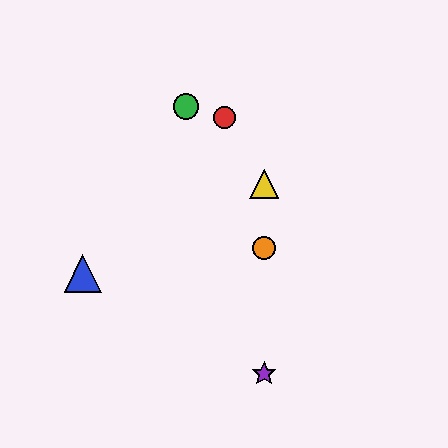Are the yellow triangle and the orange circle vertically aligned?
Yes, both are at x≈264.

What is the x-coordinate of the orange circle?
The orange circle is at x≈264.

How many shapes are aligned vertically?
3 shapes (the yellow triangle, the purple star, the orange circle) are aligned vertically.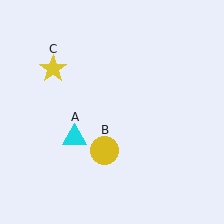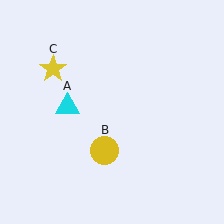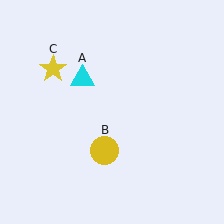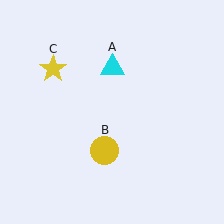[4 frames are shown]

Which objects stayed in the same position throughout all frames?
Yellow circle (object B) and yellow star (object C) remained stationary.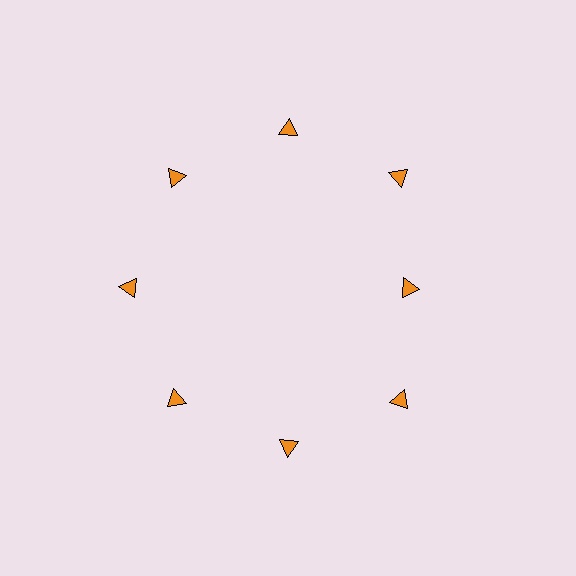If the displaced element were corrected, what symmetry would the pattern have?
It would have 8-fold rotational symmetry — the pattern would map onto itself every 45 degrees.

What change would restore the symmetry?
The symmetry would be restored by moving it outward, back onto the ring so that all 8 triangles sit at equal angles and equal distance from the center.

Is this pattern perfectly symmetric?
No. The 8 orange triangles are arranged in a ring, but one element near the 3 o'clock position is pulled inward toward the center, breaking the 8-fold rotational symmetry.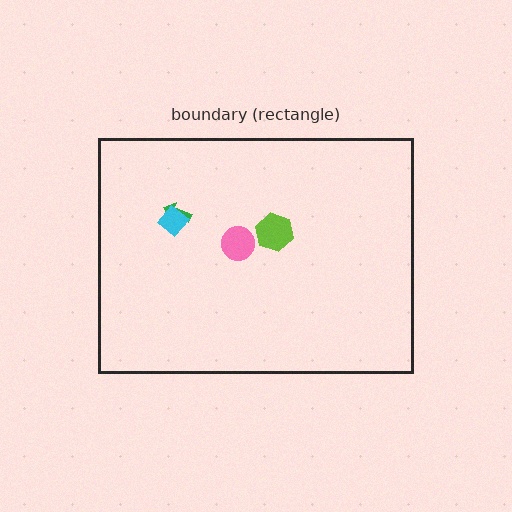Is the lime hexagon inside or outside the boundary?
Inside.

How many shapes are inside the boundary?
4 inside, 0 outside.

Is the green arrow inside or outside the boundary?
Inside.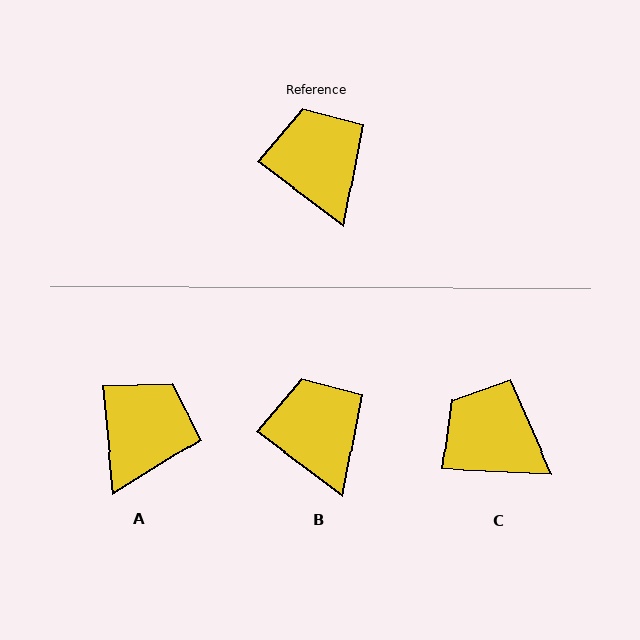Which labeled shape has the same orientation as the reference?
B.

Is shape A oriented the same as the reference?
No, it is off by about 48 degrees.